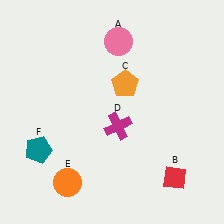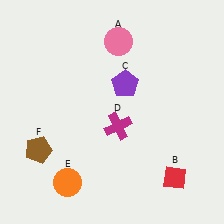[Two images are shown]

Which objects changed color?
C changed from orange to purple. F changed from teal to brown.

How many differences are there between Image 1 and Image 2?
There are 2 differences between the two images.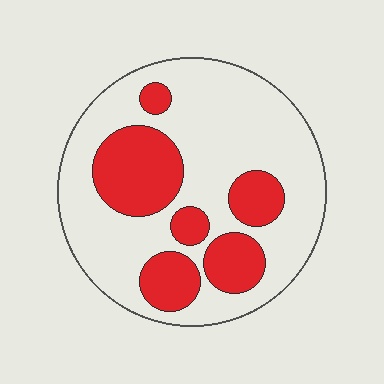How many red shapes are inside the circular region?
6.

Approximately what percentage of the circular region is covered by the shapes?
Approximately 30%.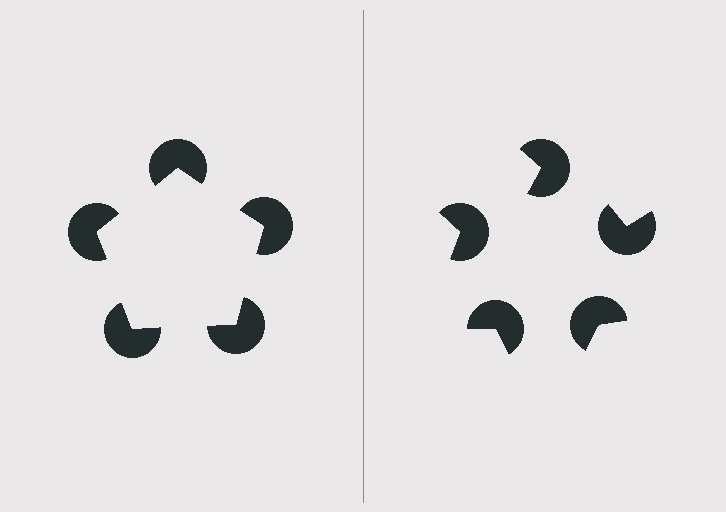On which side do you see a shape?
An illusory pentagon appears on the left side. On the right side the wedge cuts are rotated, so no coherent shape forms.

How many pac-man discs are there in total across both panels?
10 — 5 on each side.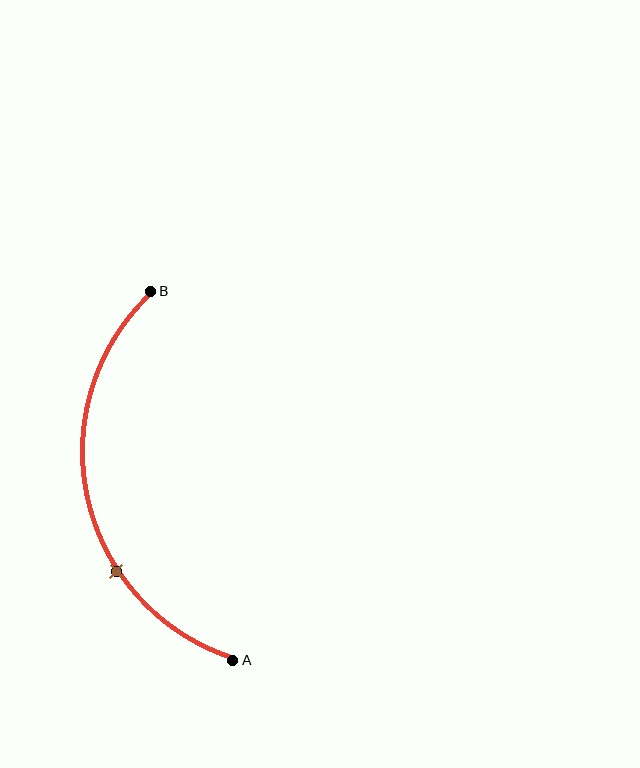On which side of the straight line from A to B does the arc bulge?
The arc bulges to the left of the straight line connecting A and B.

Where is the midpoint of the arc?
The arc midpoint is the point on the curve farthest from the straight line joining A and B. It sits to the left of that line.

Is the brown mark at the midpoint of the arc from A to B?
No. The brown mark lies on the arc but is closer to endpoint A. The arc midpoint would be at the point on the curve equidistant along the arc from both A and B.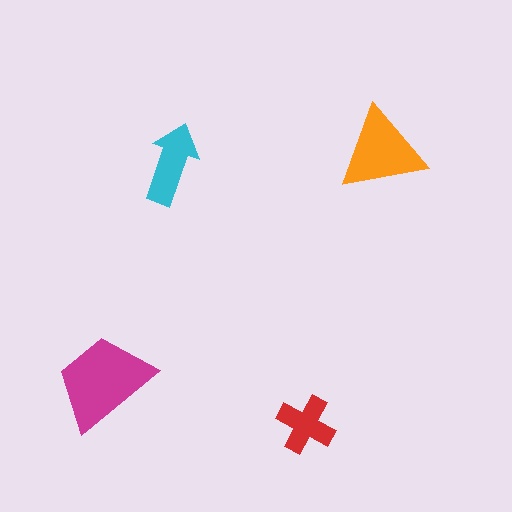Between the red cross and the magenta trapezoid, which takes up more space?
The magenta trapezoid.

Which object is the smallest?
The red cross.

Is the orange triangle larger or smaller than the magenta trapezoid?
Smaller.